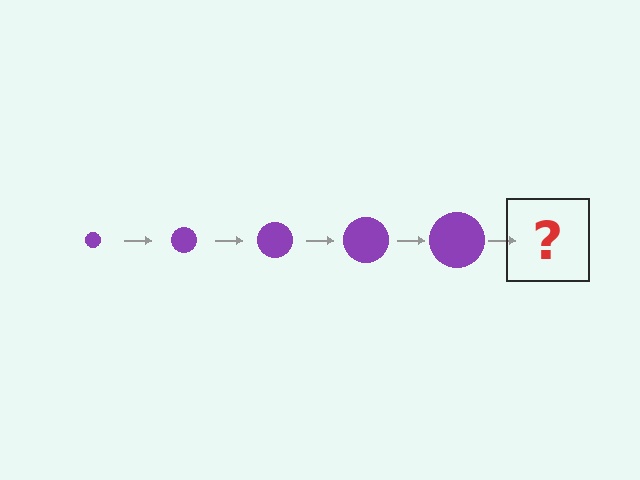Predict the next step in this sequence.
The next step is a purple circle, larger than the previous one.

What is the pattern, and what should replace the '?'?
The pattern is that the circle gets progressively larger each step. The '?' should be a purple circle, larger than the previous one.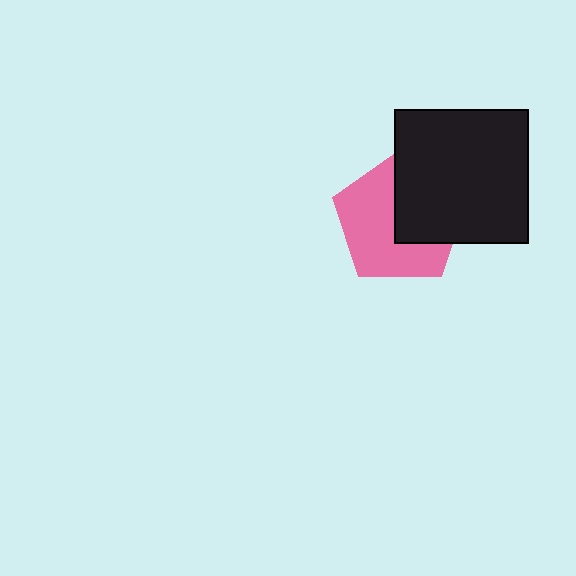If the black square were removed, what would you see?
You would see the complete pink pentagon.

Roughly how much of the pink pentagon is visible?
About half of it is visible (roughly 58%).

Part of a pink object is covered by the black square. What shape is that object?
It is a pentagon.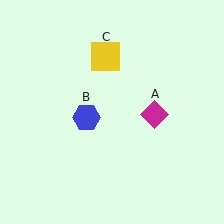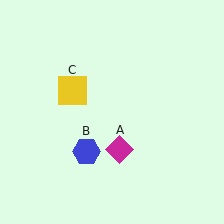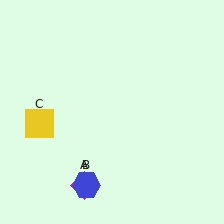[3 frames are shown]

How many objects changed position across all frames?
3 objects changed position: magenta diamond (object A), blue hexagon (object B), yellow square (object C).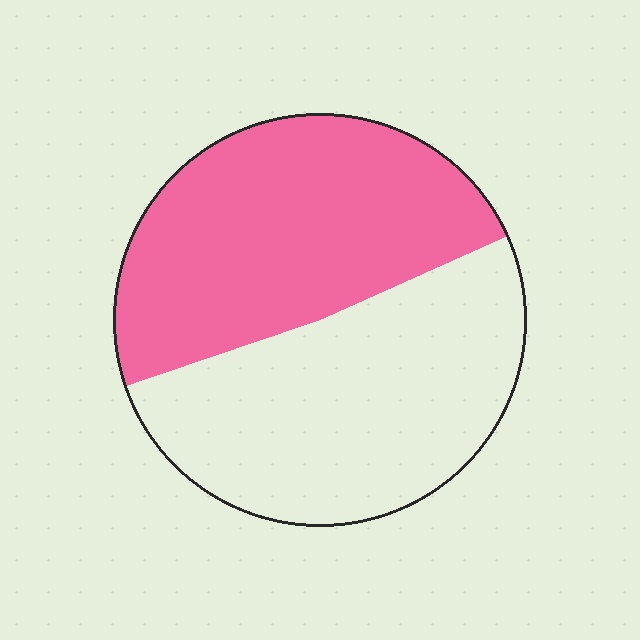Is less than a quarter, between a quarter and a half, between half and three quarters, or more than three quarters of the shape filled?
Between a quarter and a half.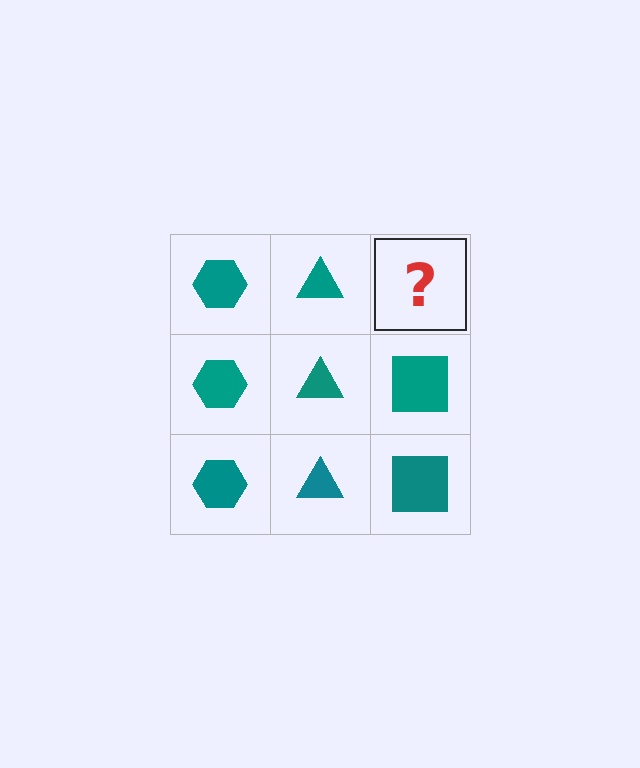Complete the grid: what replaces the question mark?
The question mark should be replaced with a teal square.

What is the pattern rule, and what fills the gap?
The rule is that each column has a consistent shape. The gap should be filled with a teal square.